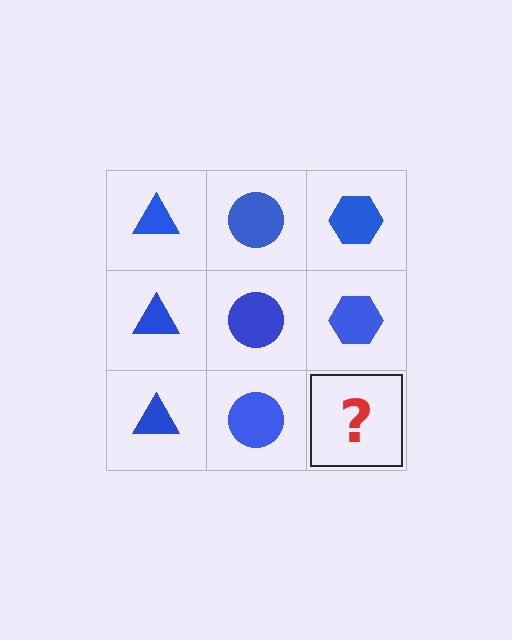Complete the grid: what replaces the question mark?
The question mark should be replaced with a blue hexagon.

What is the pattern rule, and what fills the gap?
The rule is that each column has a consistent shape. The gap should be filled with a blue hexagon.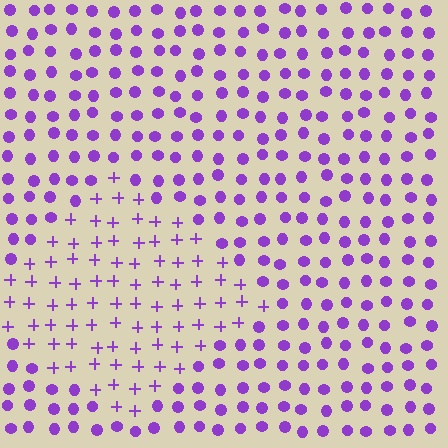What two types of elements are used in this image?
The image uses plus signs inside the diamond region and circles outside it.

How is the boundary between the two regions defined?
The boundary is defined by a change in element shape: plus signs inside vs. circles outside. All elements share the same color and spacing.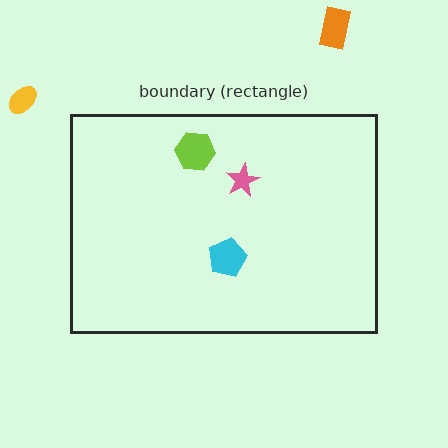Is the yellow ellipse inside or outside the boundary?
Outside.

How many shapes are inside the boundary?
3 inside, 2 outside.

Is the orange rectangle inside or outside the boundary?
Outside.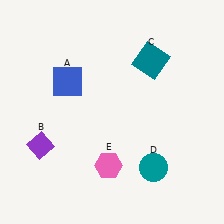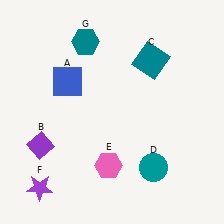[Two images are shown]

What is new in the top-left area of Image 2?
A teal hexagon (G) was added in the top-left area of Image 2.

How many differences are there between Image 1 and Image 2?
There are 2 differences between the two images.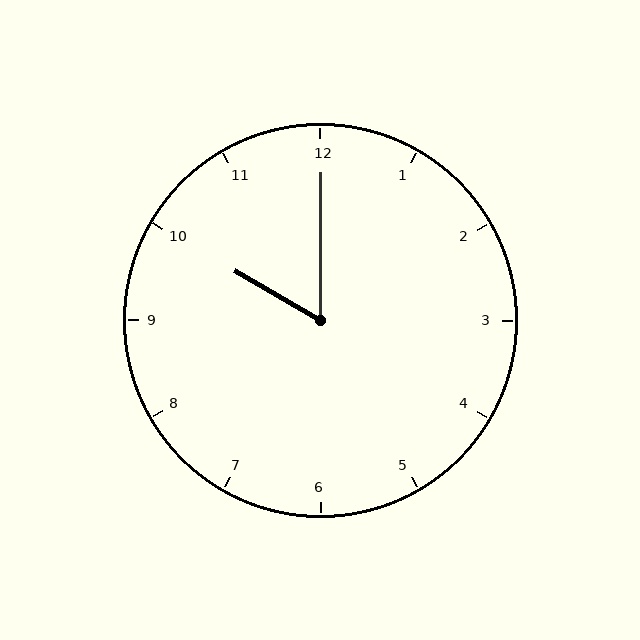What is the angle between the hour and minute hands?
Approximately 60 degrees.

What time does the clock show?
10:00.